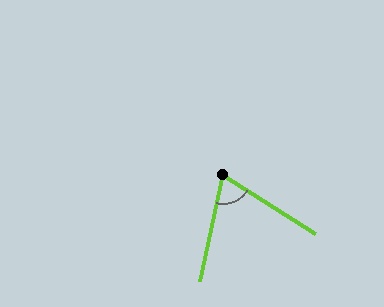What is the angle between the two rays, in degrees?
Approximately 70 degrees.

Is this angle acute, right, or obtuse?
It is acute.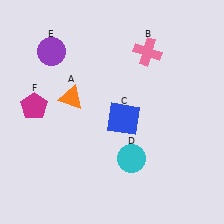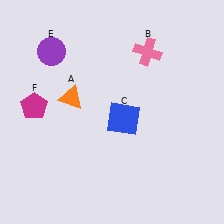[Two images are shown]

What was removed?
The cyan circle (D) was removed in Image 2.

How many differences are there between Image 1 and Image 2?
There is 1 difference between the two images.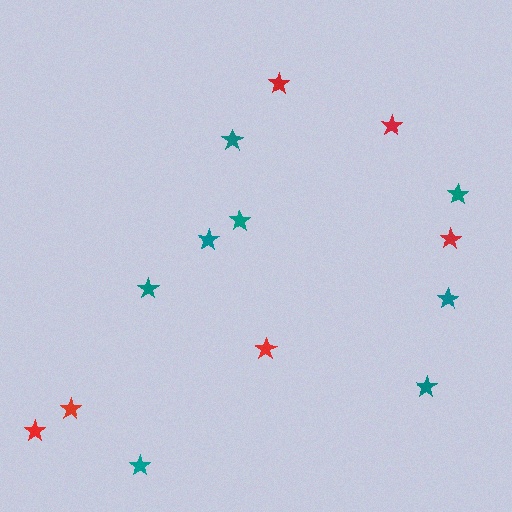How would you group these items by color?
There are 2 groups: one group of teal stars (8) and one group of red stars (6).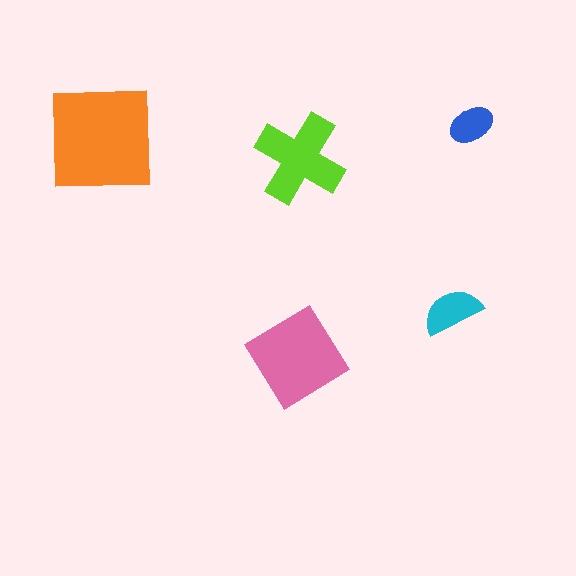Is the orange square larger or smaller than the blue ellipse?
Larger.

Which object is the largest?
The orange square.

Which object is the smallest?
The blue ellipse.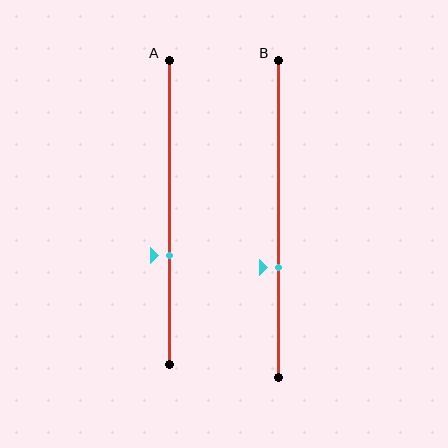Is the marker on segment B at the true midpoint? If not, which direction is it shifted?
No, the marker on segment B is shifted downward by about 15% of the segment length.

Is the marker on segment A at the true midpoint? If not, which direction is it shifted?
No, the marker on segment A is shifted downward by about 14% of the segment length.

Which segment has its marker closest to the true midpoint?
Segment A has its marker closest to the true midpoint.